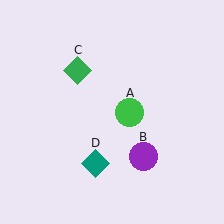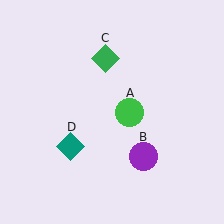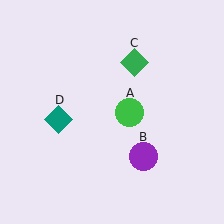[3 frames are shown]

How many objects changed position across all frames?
2 objects changed position: green diamond (object C), teal diamond (object D).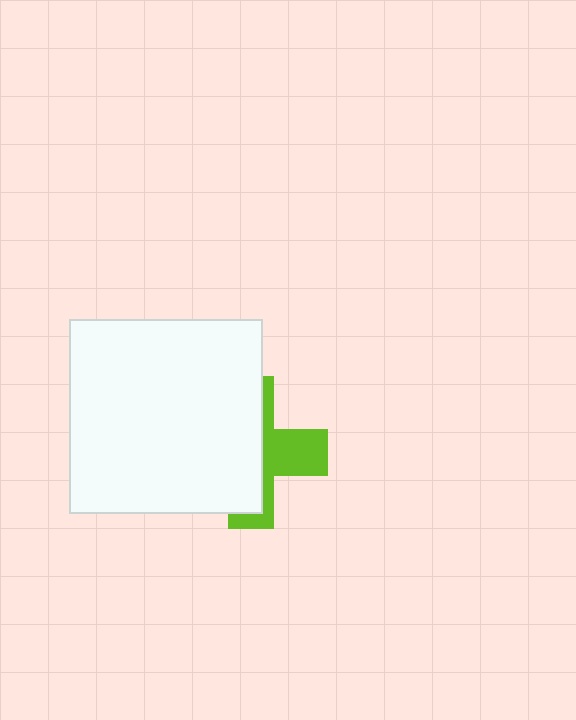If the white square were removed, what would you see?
You would see the complete lime cross.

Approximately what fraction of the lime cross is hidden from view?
Roughly 62% of the lime cross is hidden behind the white square.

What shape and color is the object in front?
The object in front is a white square.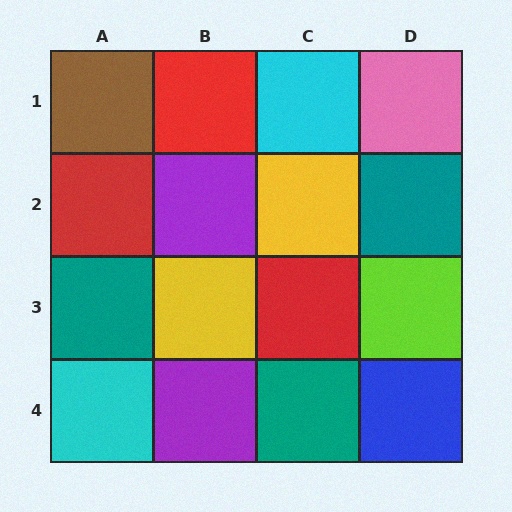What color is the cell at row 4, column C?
Teal.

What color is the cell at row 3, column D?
Lime.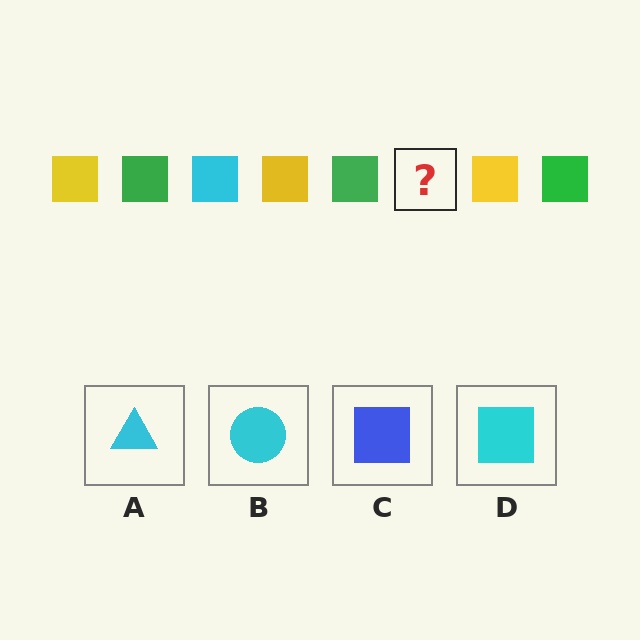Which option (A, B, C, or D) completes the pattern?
D.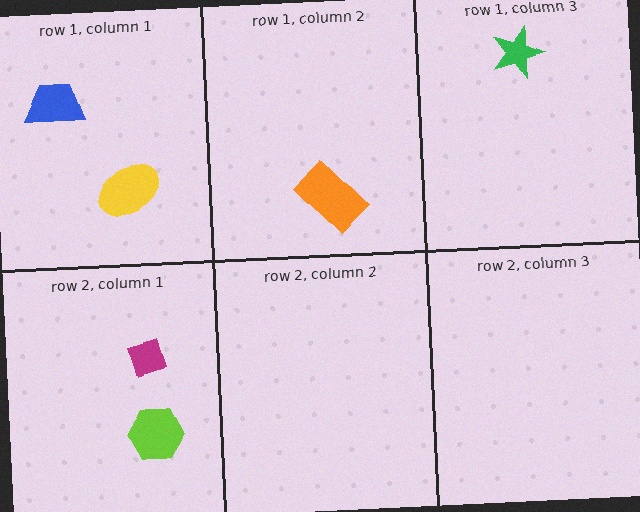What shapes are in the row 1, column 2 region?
The orange rectangle.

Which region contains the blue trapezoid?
The row 1, column 1 region.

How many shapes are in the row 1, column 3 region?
1.